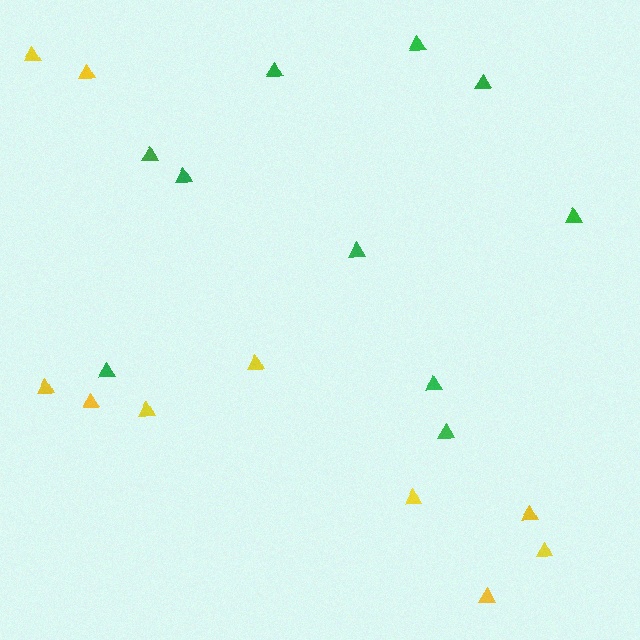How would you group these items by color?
There are 2 groups: one group of green triangles (10) and one group of yellow triangles (10).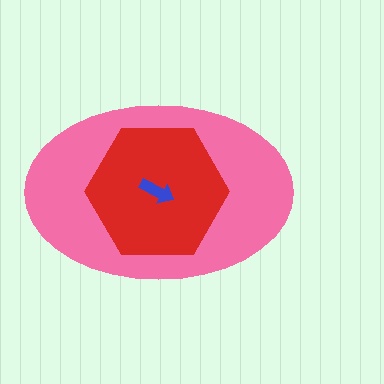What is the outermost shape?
The pink ellipse.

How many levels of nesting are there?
3.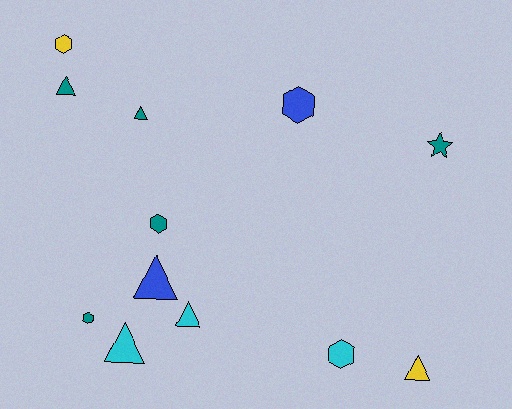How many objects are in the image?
There are 12 objects.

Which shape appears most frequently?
Triangle, with 6 objects.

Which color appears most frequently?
Teal, with 5 objects.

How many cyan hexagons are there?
There is 1 cyan hexagon.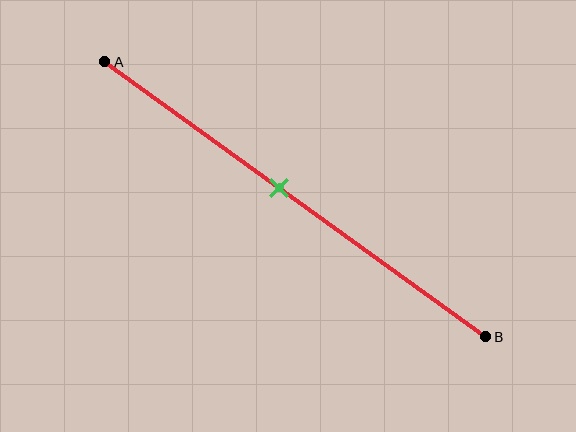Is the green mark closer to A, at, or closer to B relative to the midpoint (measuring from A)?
The green mark is closer to point A than the midpoint of segment AB.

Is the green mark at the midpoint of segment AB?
No, the mark is at about 45% from A, not at the 50% midpoint.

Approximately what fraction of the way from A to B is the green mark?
The green mark is approximately 45% of the way from A to B.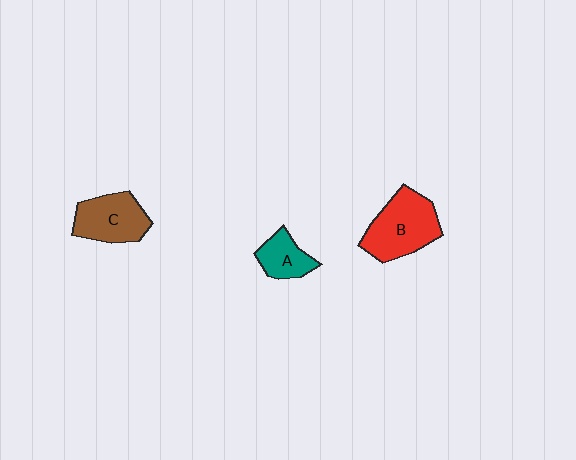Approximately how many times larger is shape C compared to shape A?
Approximately 1.5 times.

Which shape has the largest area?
Shape B (red).